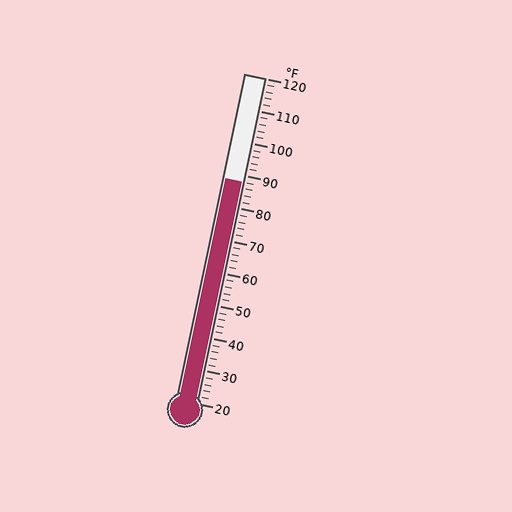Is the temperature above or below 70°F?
The temperature is above 70°F.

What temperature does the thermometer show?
The thermometer shows approximately 88°F.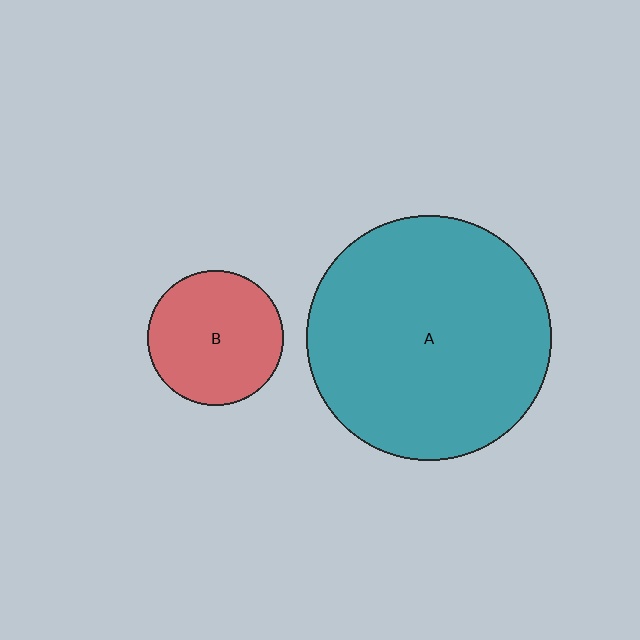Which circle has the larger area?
Circle A (teal).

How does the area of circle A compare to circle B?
Approximately 3.3 times.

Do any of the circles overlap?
No, none of the circles overlap.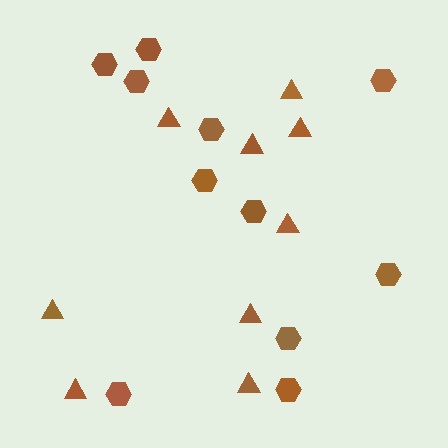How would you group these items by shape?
There are 2 groups: one group of hexagons (11) and one group of triangles (9).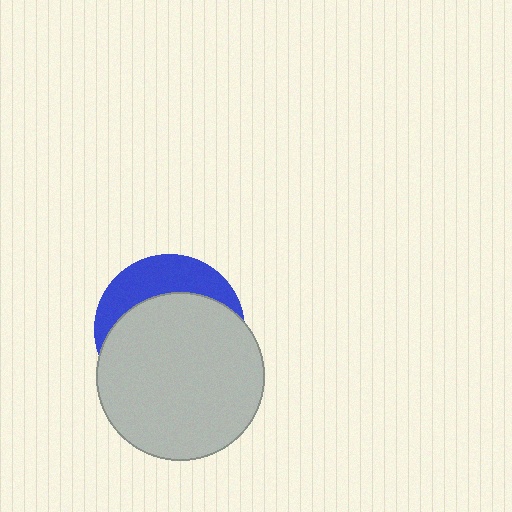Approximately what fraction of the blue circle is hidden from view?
Roughly 69% of the blue circle is hidden behind the light gray circle.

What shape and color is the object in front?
The object in front is a light gray circle.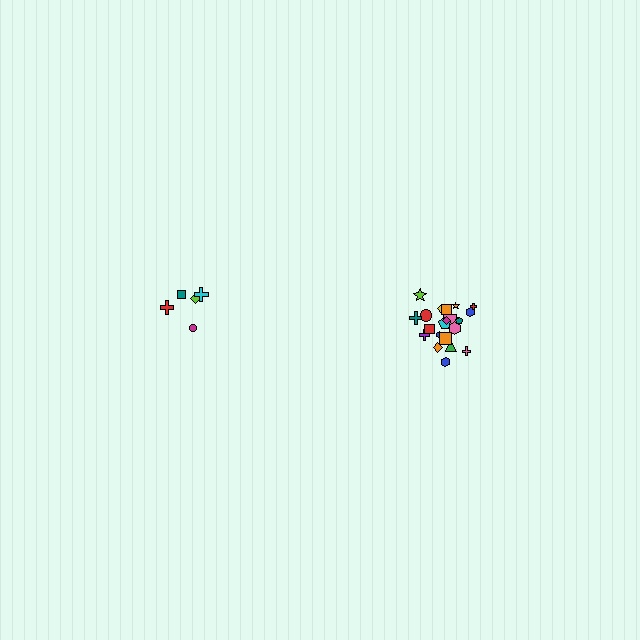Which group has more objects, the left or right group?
The right group.